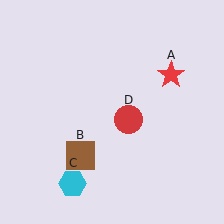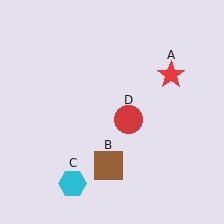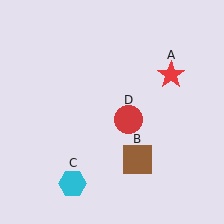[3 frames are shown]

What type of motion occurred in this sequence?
The brown square (object B) rotated counterclockwise around the center of the scene.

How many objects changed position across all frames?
1 object changed position: brown square (object B).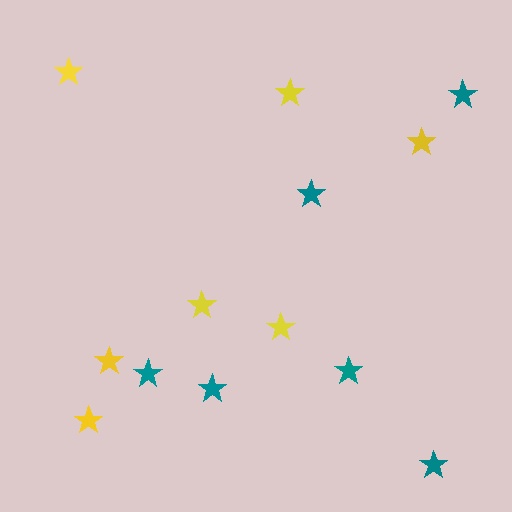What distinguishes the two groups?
There are 2 groups: one group of teal stars (6) and one group of yellow stars (7).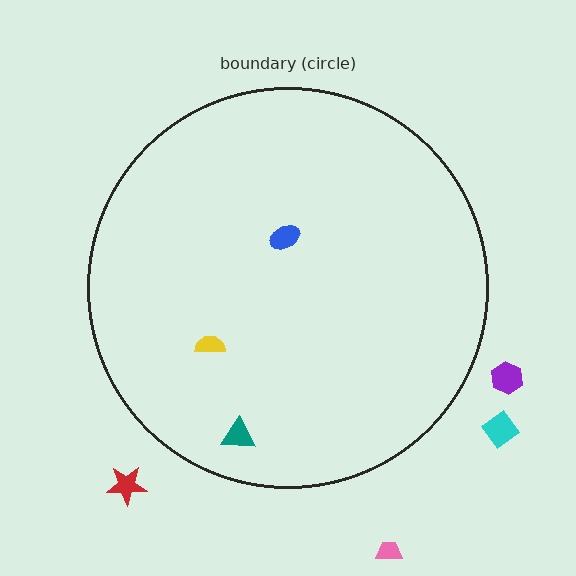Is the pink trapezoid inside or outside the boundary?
Outside.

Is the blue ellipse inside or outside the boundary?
Inside.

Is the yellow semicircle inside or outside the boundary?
Inside.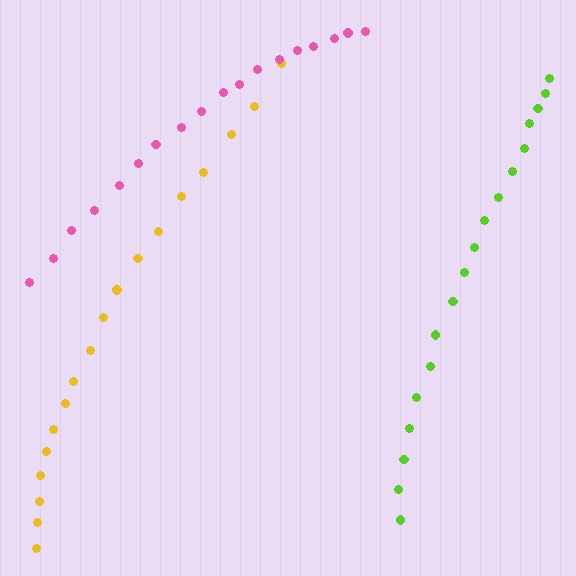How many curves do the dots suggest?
There are 3 distinct paths.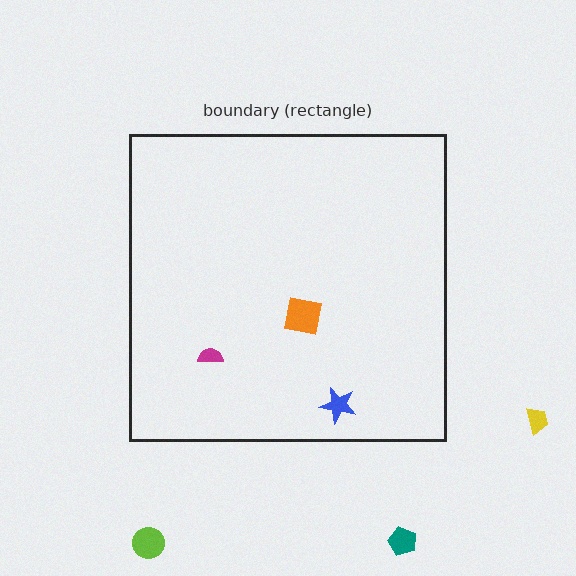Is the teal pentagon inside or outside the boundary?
Outside.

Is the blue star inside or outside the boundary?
Inside.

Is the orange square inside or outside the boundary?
Inside.